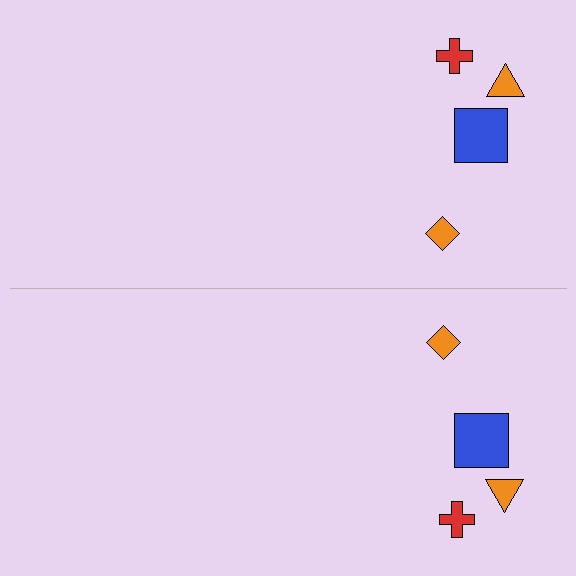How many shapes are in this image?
There are 8 shapes in this image.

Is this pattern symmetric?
Yes, this pattern has bilateral (reflection) symmetry.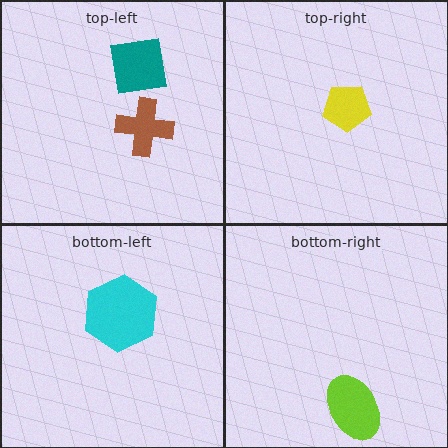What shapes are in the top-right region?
The yellow pentagon.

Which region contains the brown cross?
The top-left region.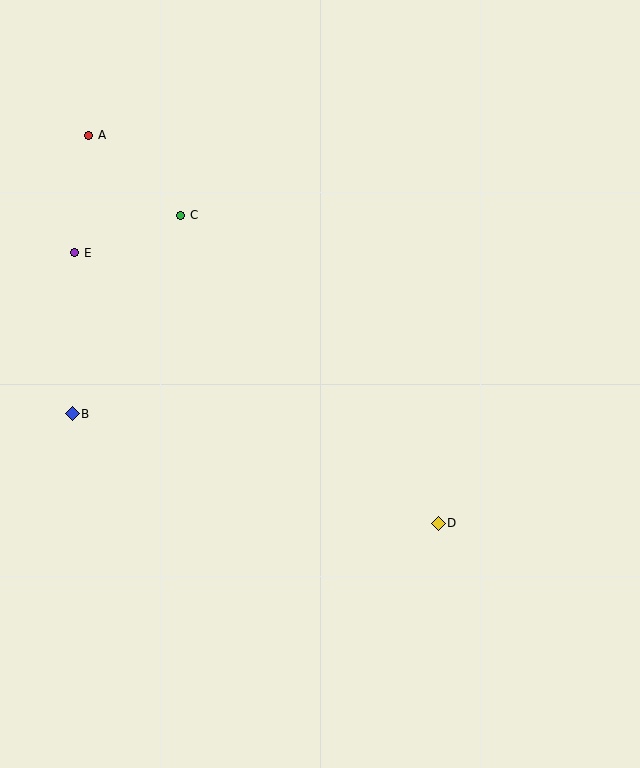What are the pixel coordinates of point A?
Point A is at (89, 135).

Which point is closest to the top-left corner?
Point A is closest to the top-left corner.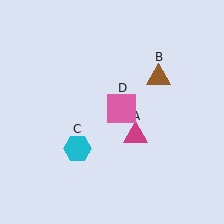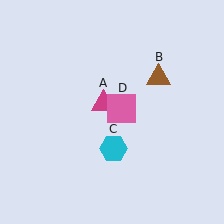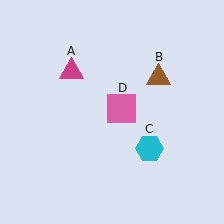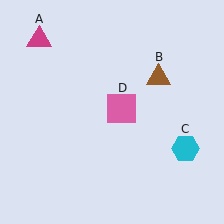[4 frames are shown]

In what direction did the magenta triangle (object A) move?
The magenta triangle (object A) moved up and to the left.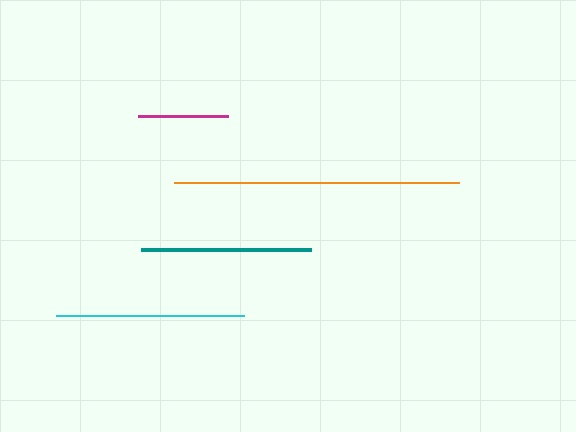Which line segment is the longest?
The orange line is the longest at approximately 285 pixels.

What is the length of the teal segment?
The teal segment is approximately 170 pixels long.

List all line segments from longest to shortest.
From longest to shortest: orange, cyan, teal, magenta.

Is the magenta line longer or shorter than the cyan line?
The cyan line is longer than the magenta line.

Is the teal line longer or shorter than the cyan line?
The cyan line is longer than the teal line.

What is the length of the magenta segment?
The magenta segment is approximately 90 pixels long.